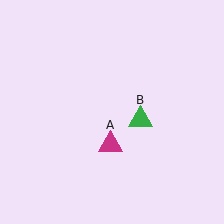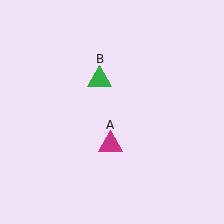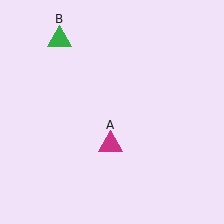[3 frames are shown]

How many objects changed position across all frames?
1 object changed position: green triangle (object B).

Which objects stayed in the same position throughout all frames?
Magenta triangle (object A) remained stationary.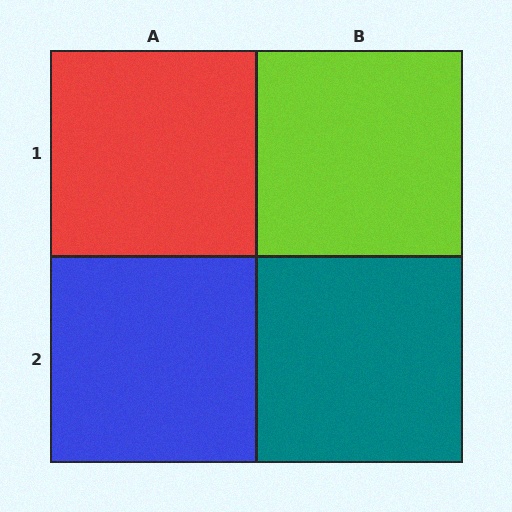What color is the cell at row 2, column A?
Blue.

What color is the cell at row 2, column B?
Teal.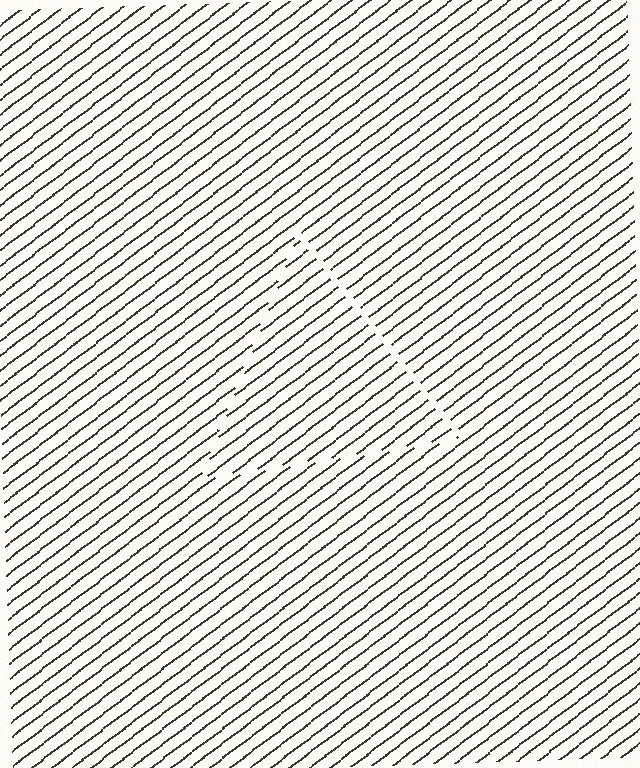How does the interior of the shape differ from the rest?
The interior of the shape contains the same grating, shifted by half a period — the contour is defined by the phase discontinuity where line-ends from the inner and outer gratings abut.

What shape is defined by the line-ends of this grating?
An illusory triangle. The interior of the shape contains the same grating, shifted by half a period — the contour is defined by the phase discontinuity where line-ends from the inner and outer gratings abut.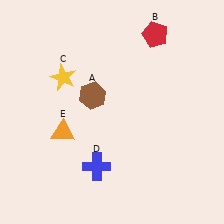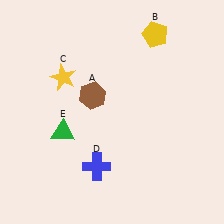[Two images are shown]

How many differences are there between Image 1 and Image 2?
There are 2 differences between the two images.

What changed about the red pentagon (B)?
In Image 1, B is red. In Image 2, it changed to yellow.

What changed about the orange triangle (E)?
In Image 1, E is orange. In Image 2, it changed to green.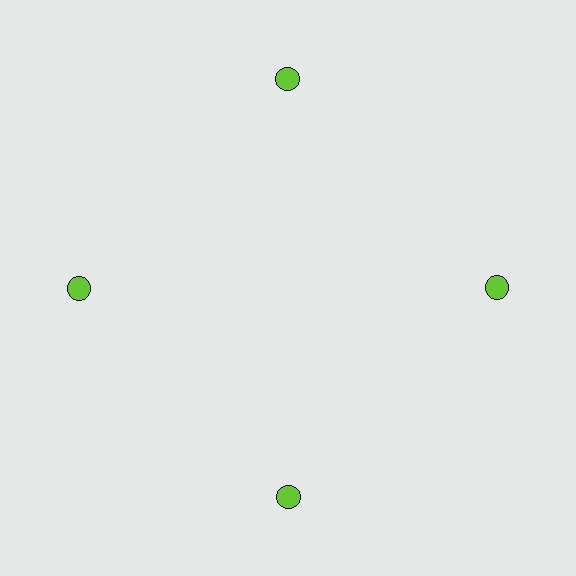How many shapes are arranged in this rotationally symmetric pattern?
There are 4 shapes, arranged in 4 groups of 1.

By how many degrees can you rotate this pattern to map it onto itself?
The pattern maps onto itself every 90 degrees of rotation.